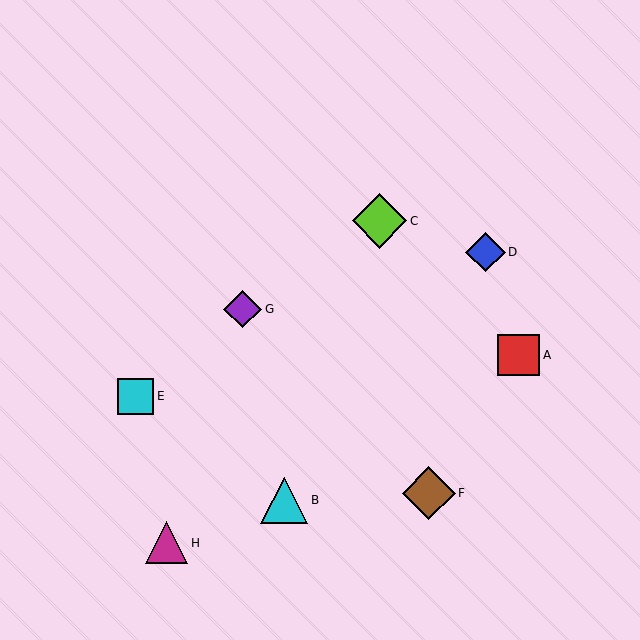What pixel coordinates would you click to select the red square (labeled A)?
Click at (519, 355) to select the red square A.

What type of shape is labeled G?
Shape G is a purple diamond.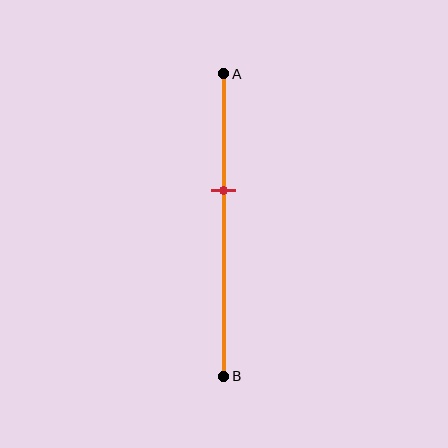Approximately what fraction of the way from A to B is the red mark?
The red mark is approximately 40% of the way from A to B.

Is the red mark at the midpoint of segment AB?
No, the mark is at about 40% from A, not at the 50% midpoint.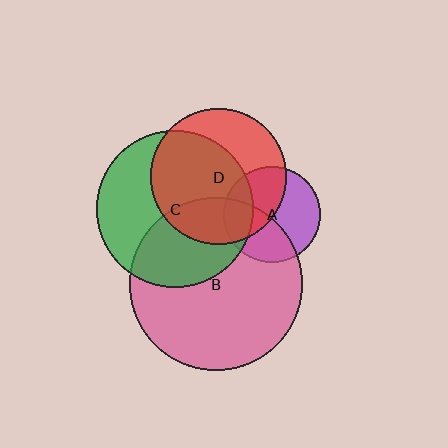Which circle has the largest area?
Circle B (pink).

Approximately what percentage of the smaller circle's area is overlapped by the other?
Approximately 25%.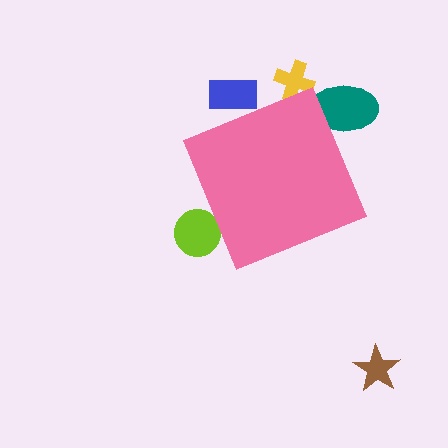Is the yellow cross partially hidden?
Yes, the yellow cross is partially hidden behind the pink diamond.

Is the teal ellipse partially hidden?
Yes, the teal ellipse is partially hidden behind the pink diamond.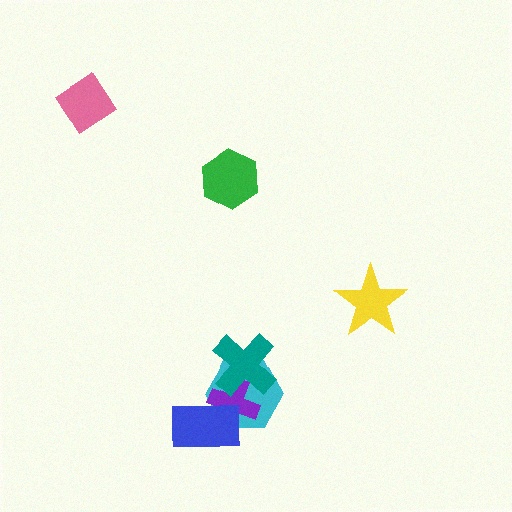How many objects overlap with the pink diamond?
0 objects overlap with the pink diamond.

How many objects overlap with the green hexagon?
0 objects overlap with the green hexagon.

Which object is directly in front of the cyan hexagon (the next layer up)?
The purple cross is directly in front of the cyan hexagon.